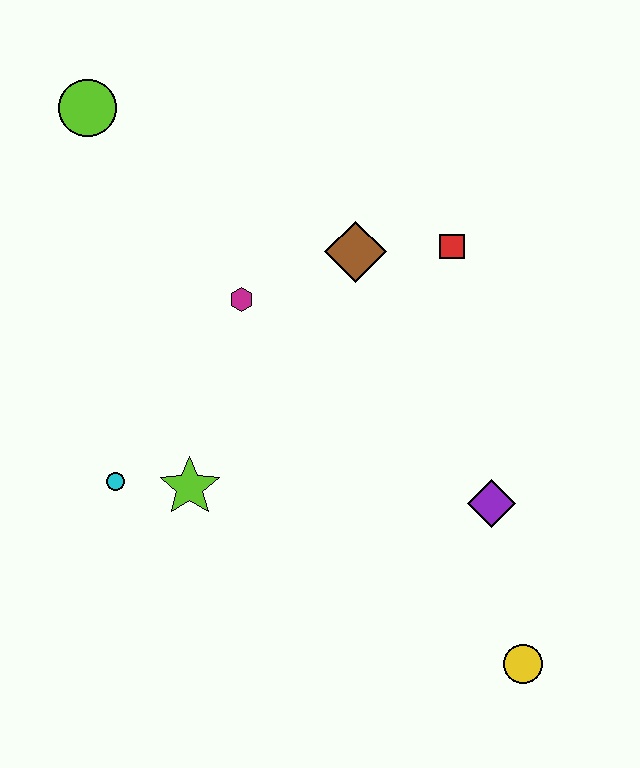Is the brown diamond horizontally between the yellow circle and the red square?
No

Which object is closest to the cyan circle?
The lime star is closest to the cyan circle.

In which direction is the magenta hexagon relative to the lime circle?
The magenta hexagon is below the lime circle.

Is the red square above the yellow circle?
Yes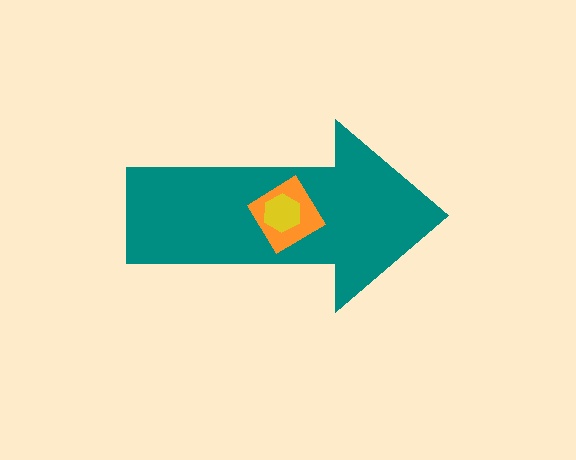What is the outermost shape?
The teal arrow.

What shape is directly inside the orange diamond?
The yellow hexagon.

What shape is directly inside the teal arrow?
The orange diamond.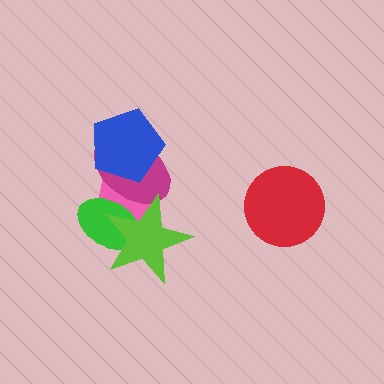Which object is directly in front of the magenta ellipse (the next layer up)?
The lime star is directly in front of the magenta ellipse.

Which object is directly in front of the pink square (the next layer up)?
The green ellipse is directly in front of the pink square.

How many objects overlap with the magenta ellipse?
4 objects overlap with the magenta ellipse.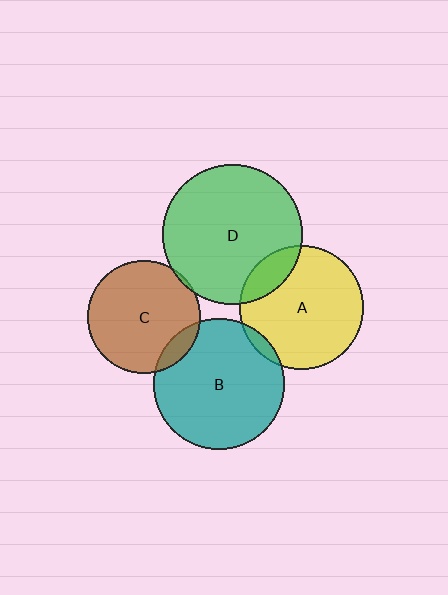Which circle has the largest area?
Circle D (green).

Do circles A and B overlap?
Yes.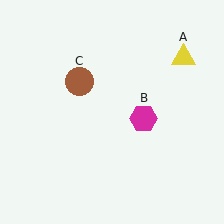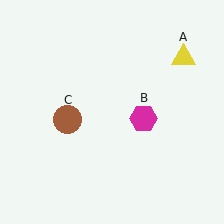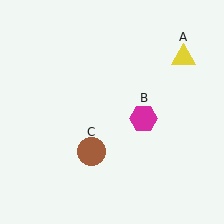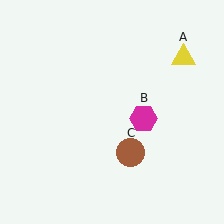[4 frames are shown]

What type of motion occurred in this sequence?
The brown circle (object C) rotated counterclockwise around the center of the scene.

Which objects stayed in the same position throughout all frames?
Yellow triangle (object A) and magenta hexagon (object B) remained stationary.